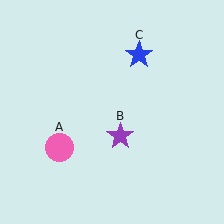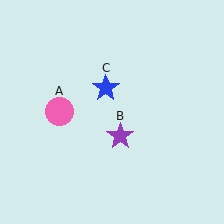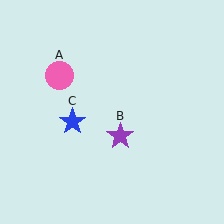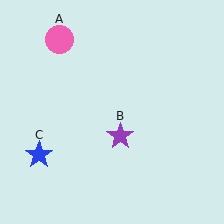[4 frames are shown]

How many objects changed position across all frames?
2 objects changed position: pink circle (object A), blue star (object C).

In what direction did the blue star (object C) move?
The blue star (object C) moved down and to the left.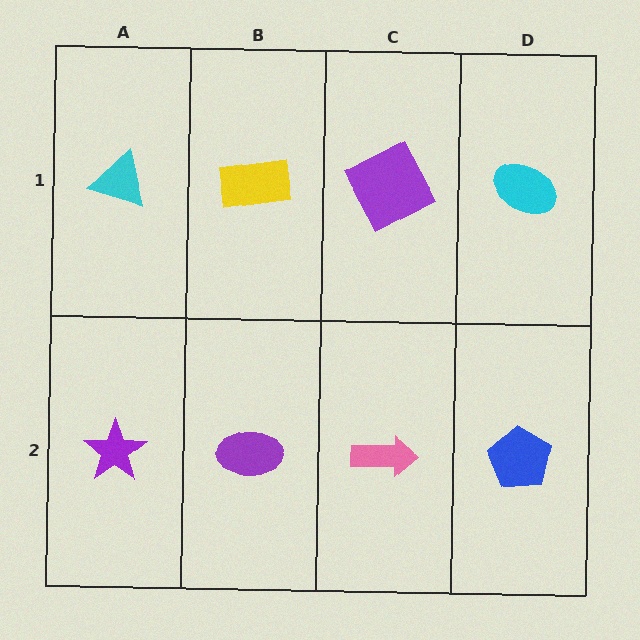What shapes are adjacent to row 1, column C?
A pink arrow (row 2, column C), a yellow rectangle (row 1, column B), a cyan ellipse (row 1, column D).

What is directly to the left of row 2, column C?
A purple ellipse.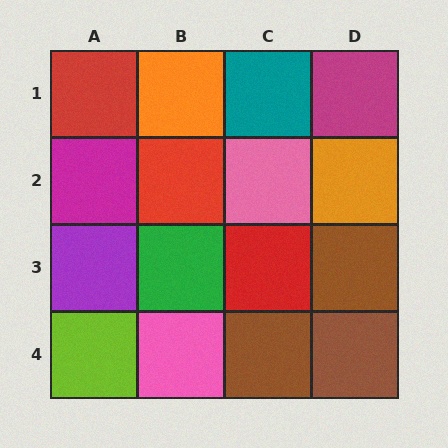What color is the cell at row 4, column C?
Brown.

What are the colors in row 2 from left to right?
Magenta, red, pink, orange.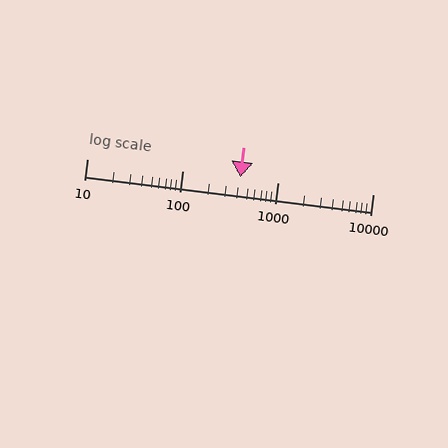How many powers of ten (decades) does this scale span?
The scale spans 3 decades, from 10 to 10000.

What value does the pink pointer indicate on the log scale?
The pointer indicates approximately 410.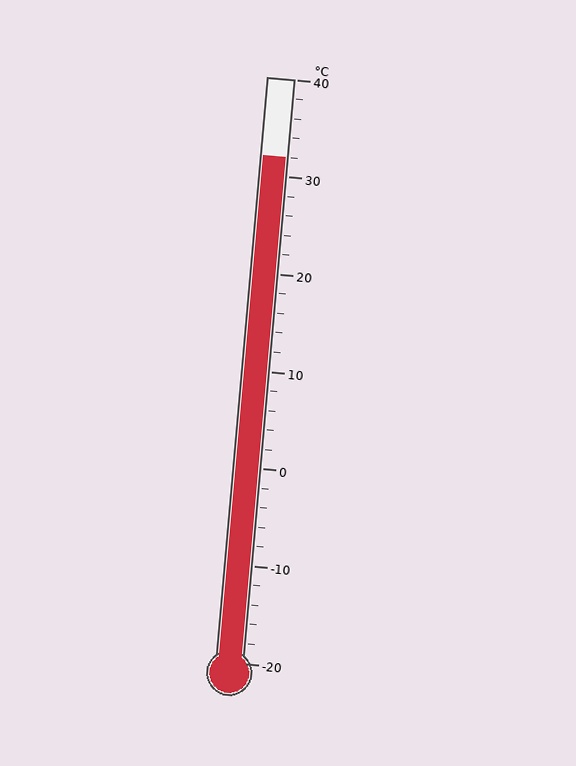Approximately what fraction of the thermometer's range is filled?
The thermometer is filled to approximately 85% of its range.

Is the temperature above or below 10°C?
The temperature is above 10°C.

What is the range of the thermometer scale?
The thermometer scale ranges from -20°C to 40°C.